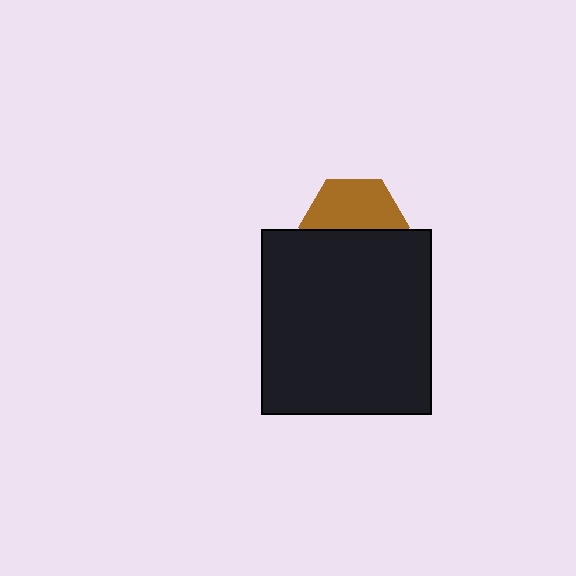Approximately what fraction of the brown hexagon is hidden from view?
Roughly 47% of the brown hexagon is hidden behind the black rectangle.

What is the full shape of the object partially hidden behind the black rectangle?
The partially hidden object is a brown hexagon.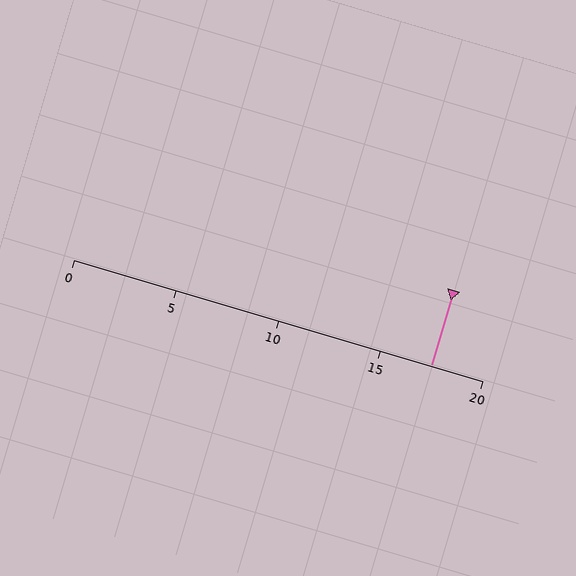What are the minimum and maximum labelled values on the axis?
The axis runs from 0 to 20.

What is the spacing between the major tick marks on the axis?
The major ticks are spaced 5 apart.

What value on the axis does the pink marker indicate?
The marker indicates approximately 17.5.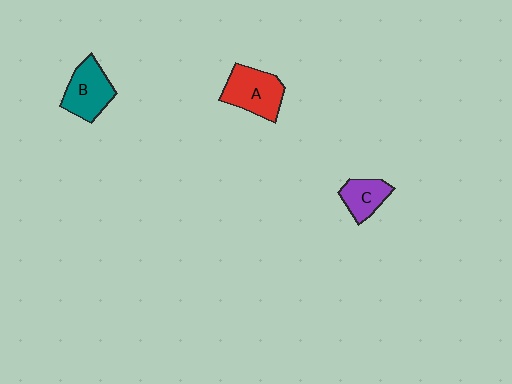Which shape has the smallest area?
Shape C (purple).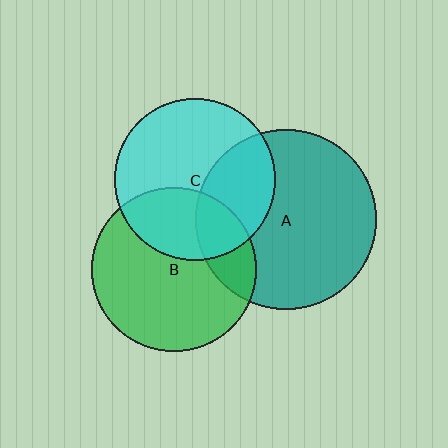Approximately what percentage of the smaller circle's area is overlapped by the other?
Approximately 35%.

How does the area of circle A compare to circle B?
Approximately 1.2 times.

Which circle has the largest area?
Circle A (teal).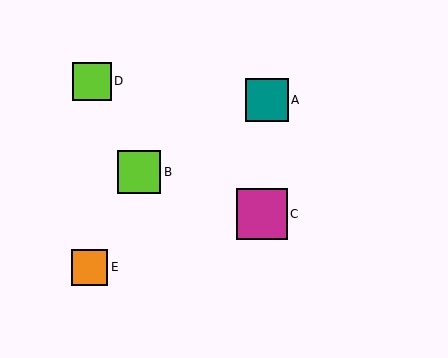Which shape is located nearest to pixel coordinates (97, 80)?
The lime square (labeled D) at (92, 81) is nearest to that location.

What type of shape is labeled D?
Shape D is a lime square.